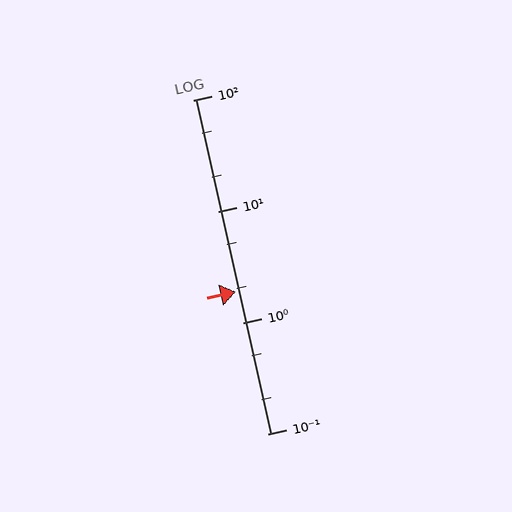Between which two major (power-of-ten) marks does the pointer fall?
The pointer is between 1 and 10.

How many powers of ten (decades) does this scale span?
The scale spans 3 decades, from 0.1 to 100.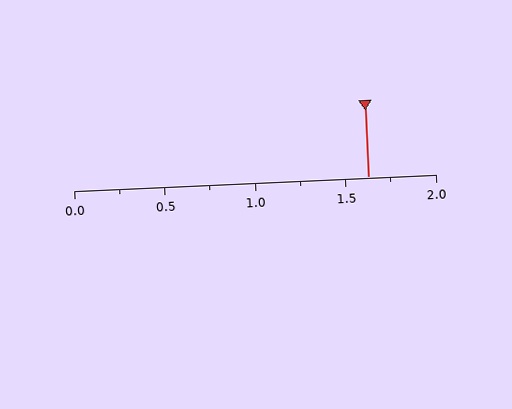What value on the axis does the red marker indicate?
The marker indicates approximately 1.62.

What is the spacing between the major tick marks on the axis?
The major ticks are spaced 0.5 apart.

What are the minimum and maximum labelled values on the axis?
The axis runs from 0.0 to 2.0.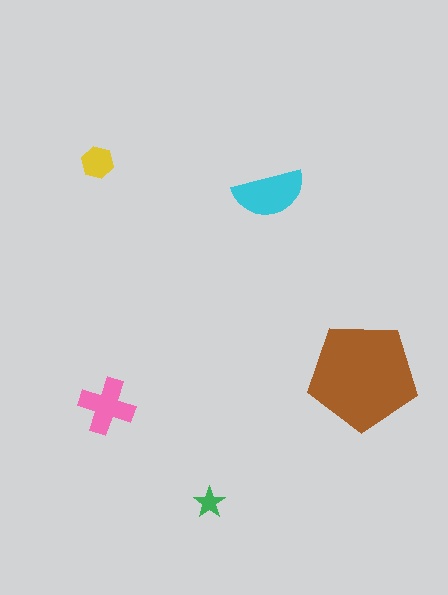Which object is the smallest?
The green star.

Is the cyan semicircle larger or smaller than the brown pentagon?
Smaller.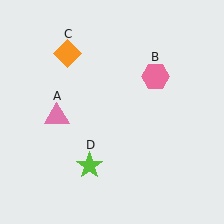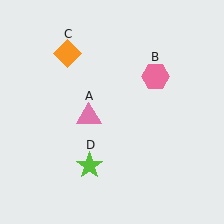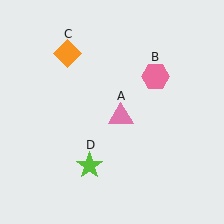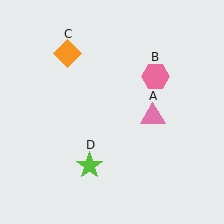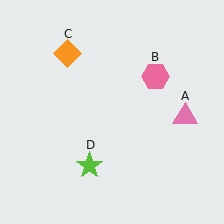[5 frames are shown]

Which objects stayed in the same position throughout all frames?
Pink hexagon (object B) and orange diamond (object C) and lime star (object D) remained stationary.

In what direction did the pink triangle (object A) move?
The pink triangle (object A) moved right.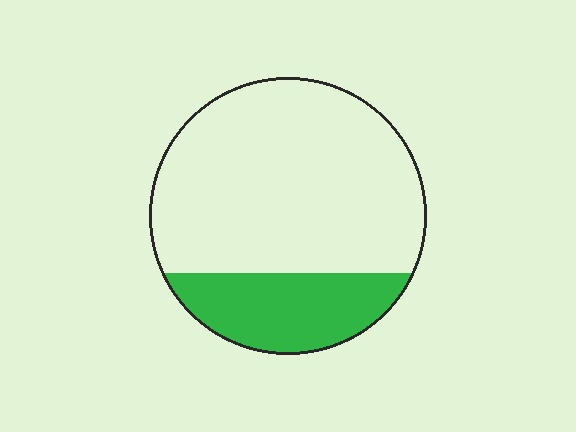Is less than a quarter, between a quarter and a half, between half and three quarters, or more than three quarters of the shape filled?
Less than a quarter.